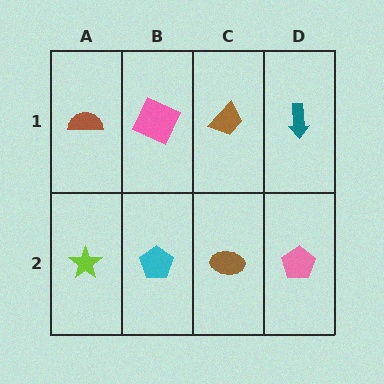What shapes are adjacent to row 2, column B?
A pink square (row 1, column B), a lime star (row 2, column A), a brown ellipse (row 2, column C).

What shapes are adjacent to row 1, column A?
A lime star (row 2, column A), a pink square (row 1, column B).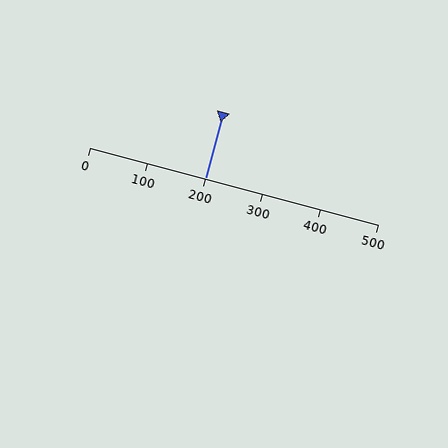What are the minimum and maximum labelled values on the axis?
The axis runs from 0 to 500.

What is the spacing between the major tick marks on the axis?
The major ticks are spaced 100 apart.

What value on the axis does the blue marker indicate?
The marker indicates approximately 200.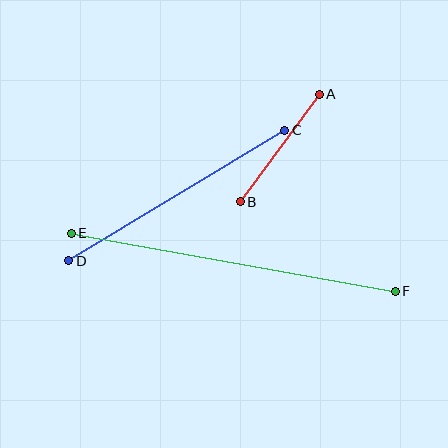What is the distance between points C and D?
The distance is approximately 253 pixels.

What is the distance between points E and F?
The distance is approximately 329 pixels.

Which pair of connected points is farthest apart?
Points E and F are farthest apart.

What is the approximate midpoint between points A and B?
The midpoint is at approximately (280, 148) pixels.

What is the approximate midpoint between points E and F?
The midpoint is at approximately (233, 262) pixels.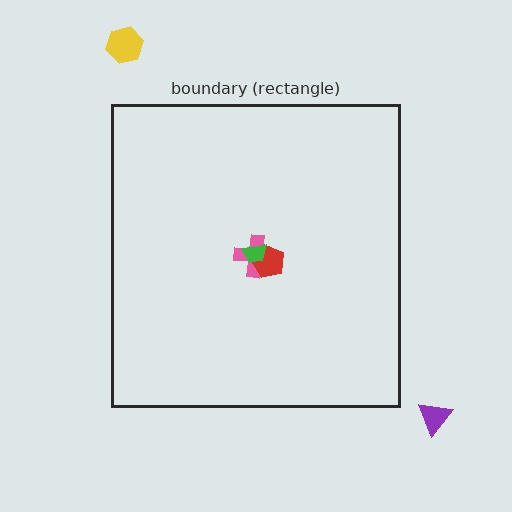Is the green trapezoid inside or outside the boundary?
Inside.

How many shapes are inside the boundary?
3 inside, 2 outside.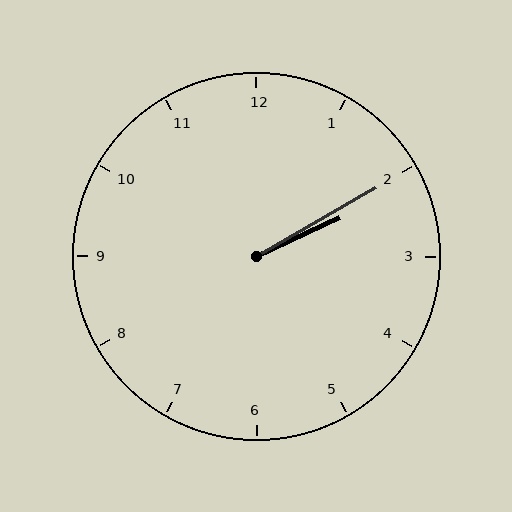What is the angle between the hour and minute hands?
Approximately 5 degrees.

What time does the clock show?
2:10.